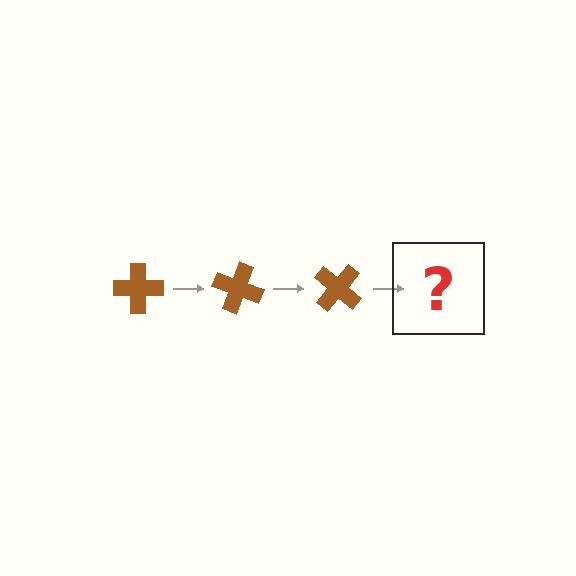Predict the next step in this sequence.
The next step is a brown cross rotated 60 degrees.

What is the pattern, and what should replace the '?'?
The pattern is that the cross rotates 20 degrees each step. The '?' should be a brown cross rotated 60 degrees.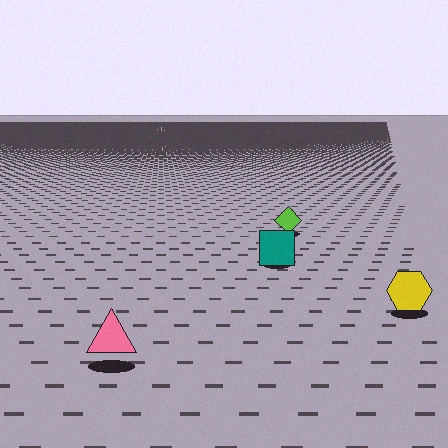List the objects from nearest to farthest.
From nearest to farthest: the pink triangle, the yellow hexagon, the teal square, the lime diamond.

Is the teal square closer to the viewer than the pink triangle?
No. The pink triangle is closer — you can tell from the texture gradient: the ground texture is coarser near it.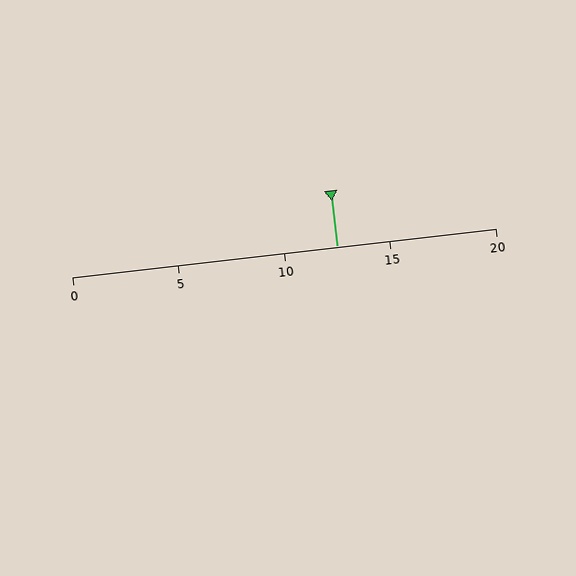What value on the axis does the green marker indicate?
The marker indicates approximately 12.5.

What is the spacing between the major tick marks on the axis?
The major ticks are spaced 5 apart.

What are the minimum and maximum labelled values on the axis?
The axis runs from 0 to 20.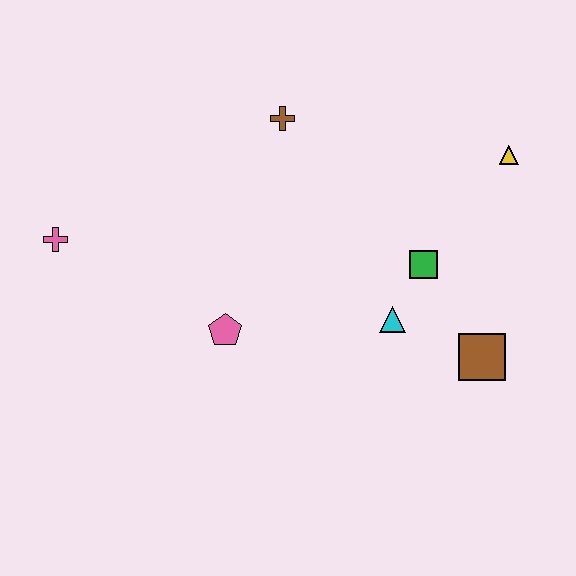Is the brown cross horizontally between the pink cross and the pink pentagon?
No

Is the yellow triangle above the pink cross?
Yes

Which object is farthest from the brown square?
The pink cross is farthest from the brown square.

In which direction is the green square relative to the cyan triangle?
The green square is above the cyan triangle.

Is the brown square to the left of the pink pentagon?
No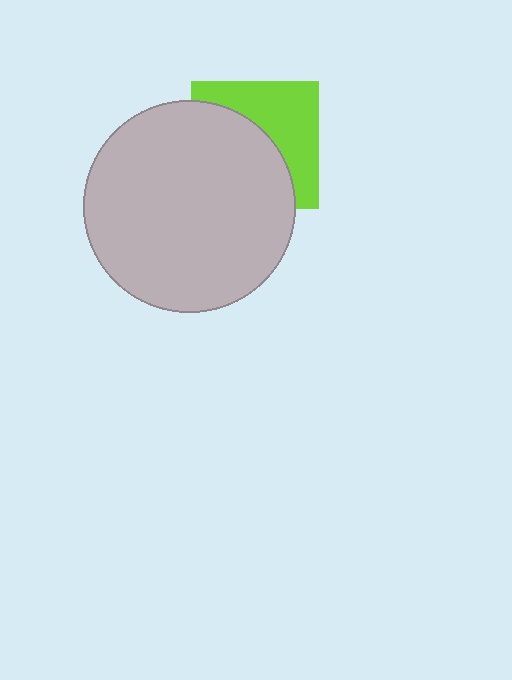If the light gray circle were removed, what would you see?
You would see the complete lime square.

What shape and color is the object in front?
The object in front is a light gray circle.